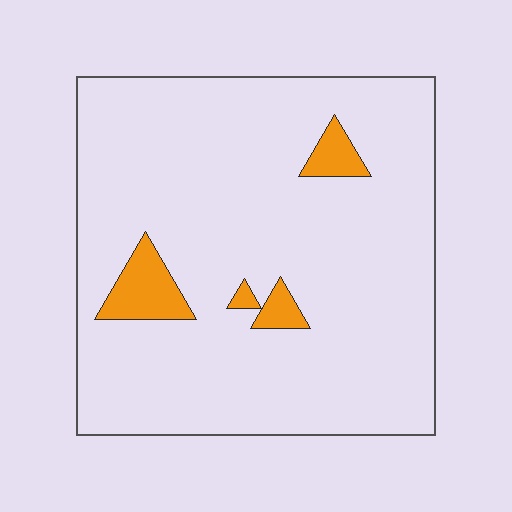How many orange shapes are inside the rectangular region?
4.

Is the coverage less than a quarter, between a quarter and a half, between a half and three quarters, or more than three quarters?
Less than a quarter.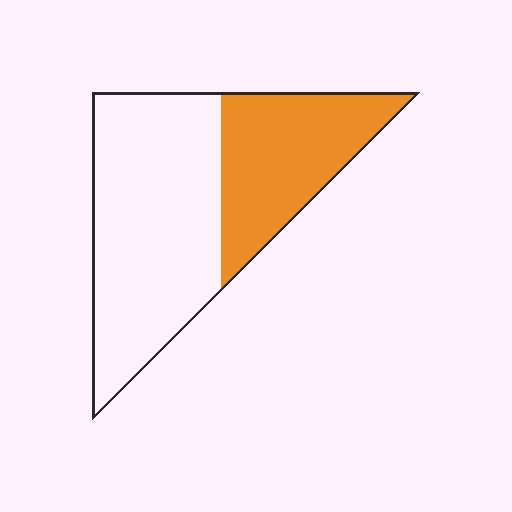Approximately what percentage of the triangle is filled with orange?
Approximately 35%.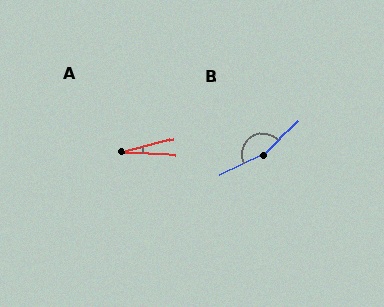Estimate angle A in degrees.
Approximately 17 degrees.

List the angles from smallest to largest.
A (17°), B (160°).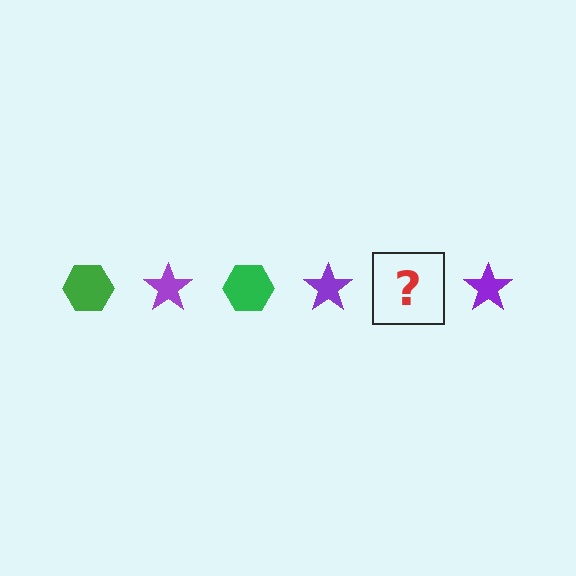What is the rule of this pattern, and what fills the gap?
The rule is that the pattern alternates between green hexagon and purple star. The gap should be filled with a green hexagon.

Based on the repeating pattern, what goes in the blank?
The blank should be a green hexagon.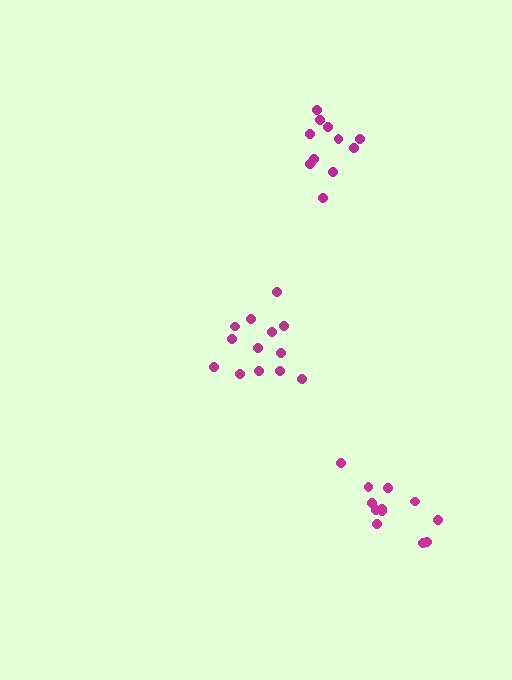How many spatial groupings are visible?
There are 3 spatial groupings.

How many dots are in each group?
Group 1: 13 dots, Group 2: 12 dots, Group 3: 11 dots (36 total).